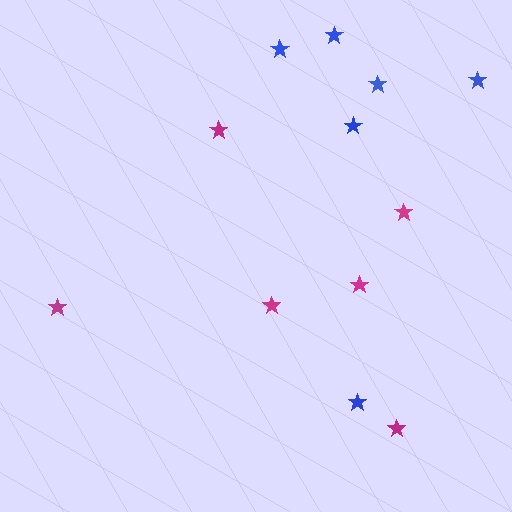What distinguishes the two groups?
There are 2 groups: one group of magenta stars (6) and one group of blue stars (6).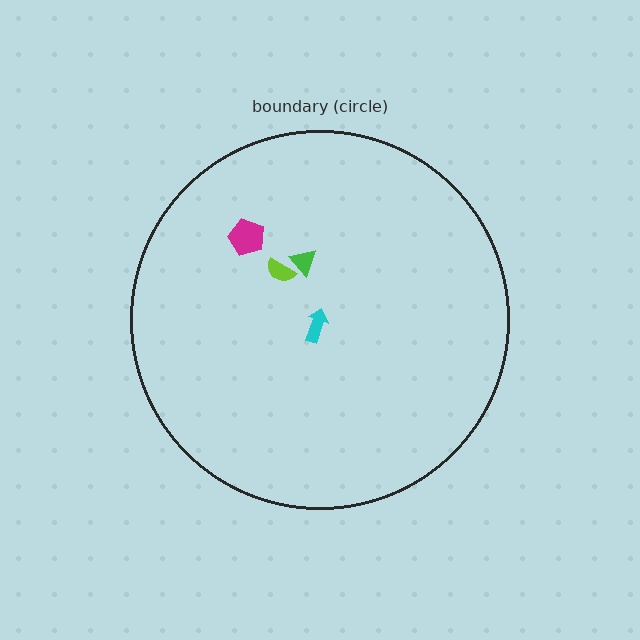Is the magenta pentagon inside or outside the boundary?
Inside.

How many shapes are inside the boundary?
4 inside, 0 outside.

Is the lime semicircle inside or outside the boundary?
Inside.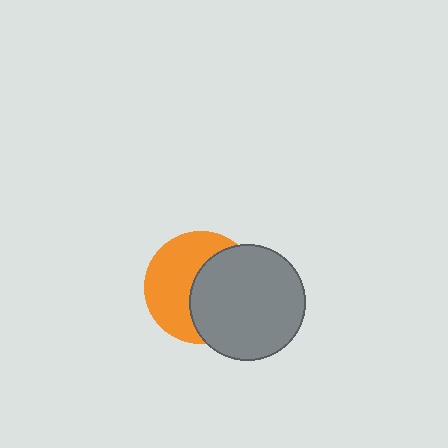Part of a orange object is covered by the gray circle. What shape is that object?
It is a circle.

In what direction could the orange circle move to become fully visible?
The orange circle could move left. That would shift it out from behind the gray circle entirely.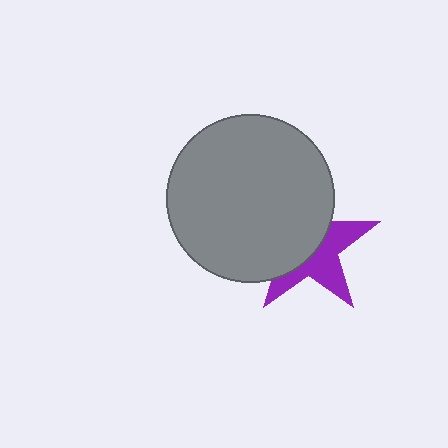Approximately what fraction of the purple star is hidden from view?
Roughly 55% of the purple star is hidden behind the gray circle.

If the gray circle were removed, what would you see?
You would see the complete purple star.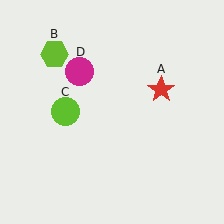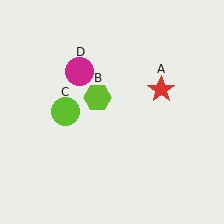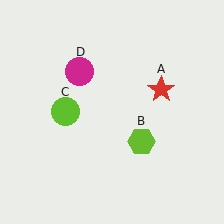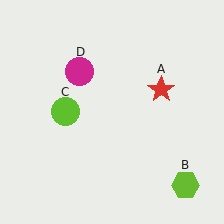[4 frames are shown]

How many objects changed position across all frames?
1 object changed position: lime hexagon (object B).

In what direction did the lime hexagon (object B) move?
The lime hexagon (object B) moved down and to the right.